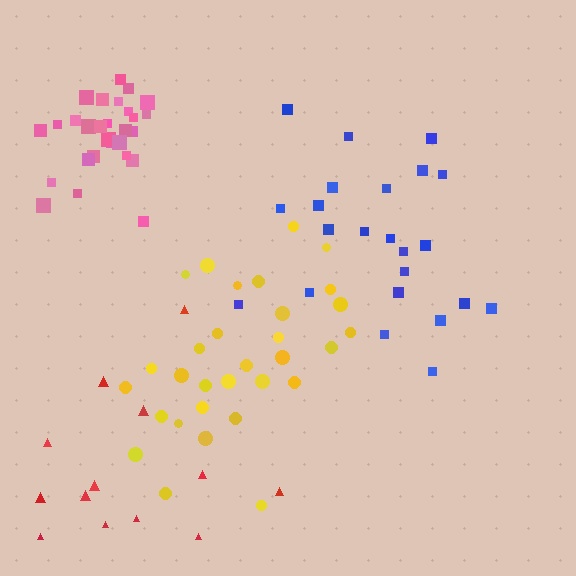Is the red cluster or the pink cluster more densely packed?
Pink.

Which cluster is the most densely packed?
Pink.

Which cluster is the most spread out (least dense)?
Red.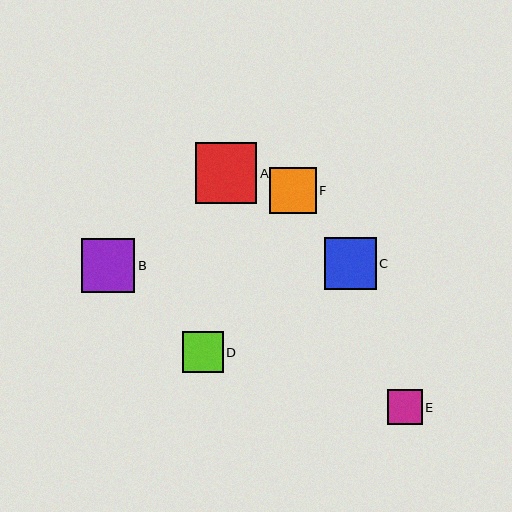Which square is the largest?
Square A is the largest with a size of approximately 61 pixels.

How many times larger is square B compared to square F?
Square B is approximately 1.2 times the size of square F.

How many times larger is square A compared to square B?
Square A is approximately 1.1 times the size of square B.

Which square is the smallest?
Square E is the smallest with a size of approximately 35 pixels.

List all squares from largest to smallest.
From largest to smallest: A, B, C, F, D, E.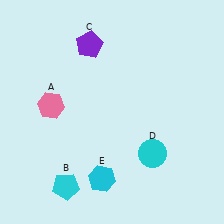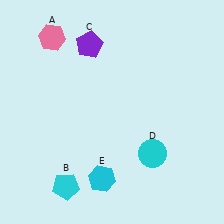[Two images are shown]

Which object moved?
The pink hexagon (A) moved up.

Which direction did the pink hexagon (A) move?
The pink hexagon (A) moved up.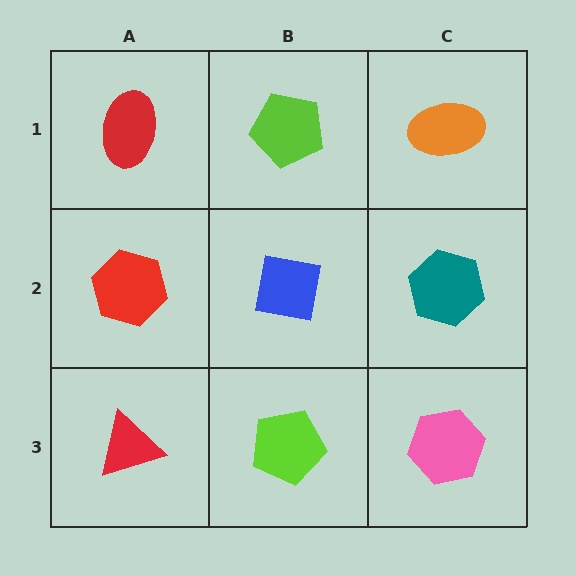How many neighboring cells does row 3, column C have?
2.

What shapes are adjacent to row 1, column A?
A red hexagon (row 2, column A), a lime pentagon (row 1, column B).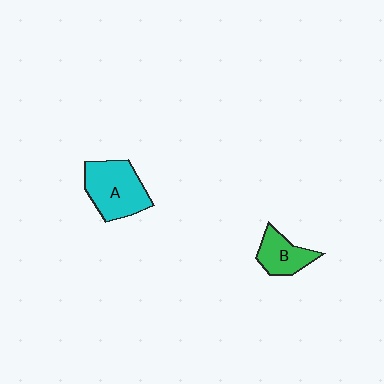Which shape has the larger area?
Shape A (cyan).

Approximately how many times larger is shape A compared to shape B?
Approximately 1.6 times.